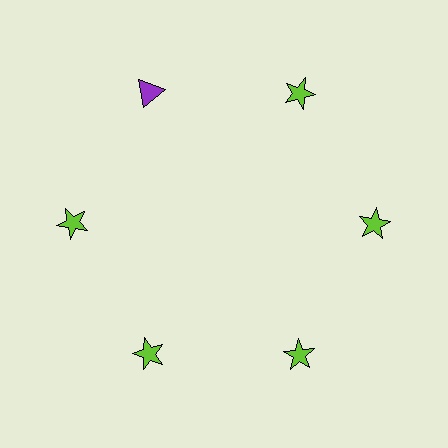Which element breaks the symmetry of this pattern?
The purple triangle at roughly the 11 o'clock position breaks the symmetry. All other shapes are lime stars.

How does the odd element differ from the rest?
It differs in both color (purple instead of lime) and shape (triangle instead of star).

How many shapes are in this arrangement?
There are 6 shapes arranged in a ring pattern.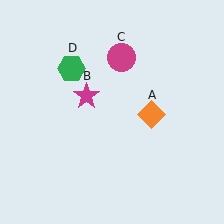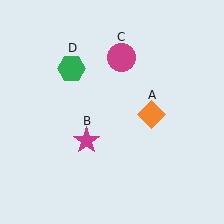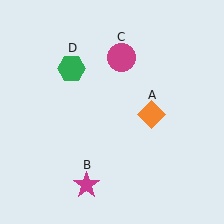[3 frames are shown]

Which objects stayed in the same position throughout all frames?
Orange diamond (object A) and magenta circle (object C) and green hexagon (object D) remained stationary.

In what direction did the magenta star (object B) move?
The magenta star (object B) moved down.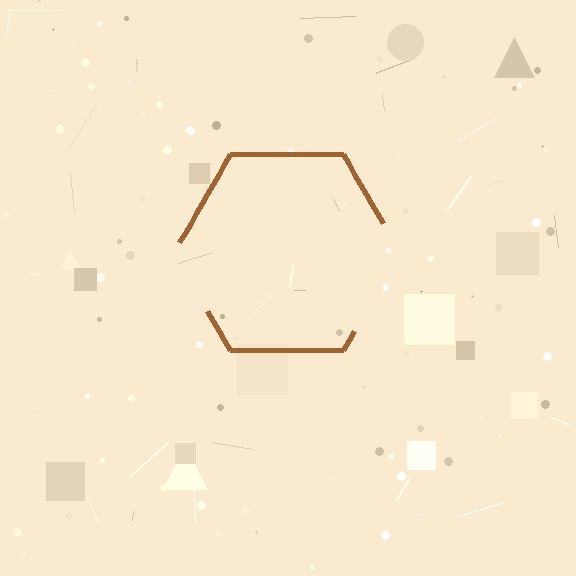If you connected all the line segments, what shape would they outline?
They would outline a hexagon.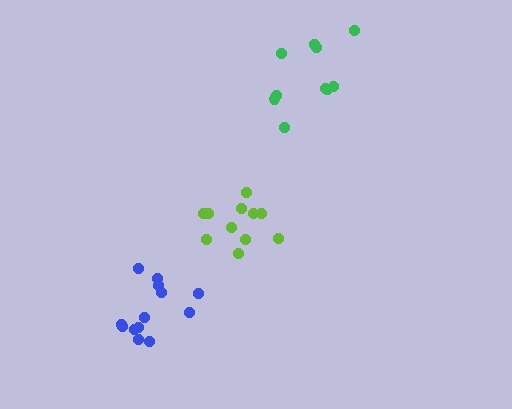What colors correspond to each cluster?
The clusters are colored: lime, green, blue.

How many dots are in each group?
Group 1: 11 dots, Group 2: 10 dots, Group 3: 13 dots (34 total).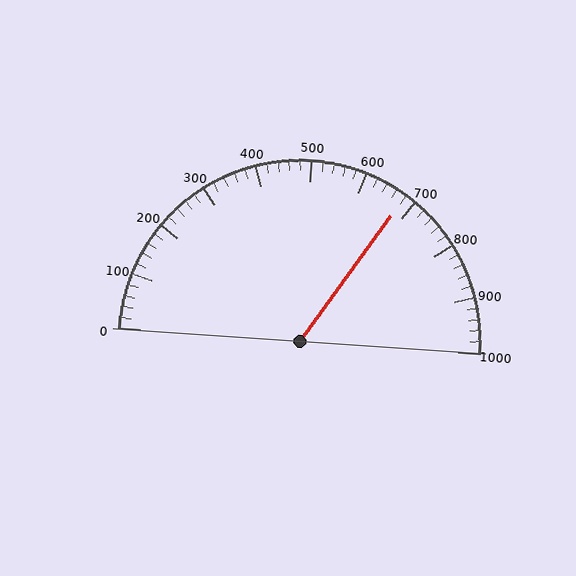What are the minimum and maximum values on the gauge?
The gauge ranges from 0 to 1000.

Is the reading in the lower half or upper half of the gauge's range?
The reading is in the upper half of the range (0 to 1000).